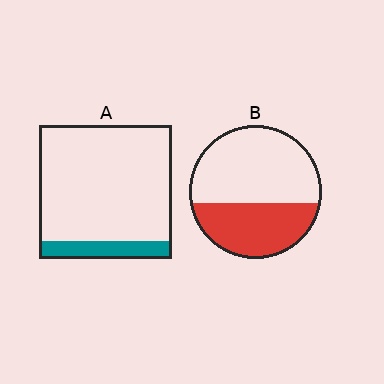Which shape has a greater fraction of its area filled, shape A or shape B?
Shape B.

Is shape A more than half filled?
No.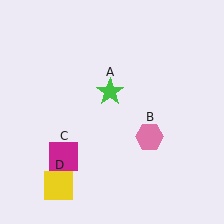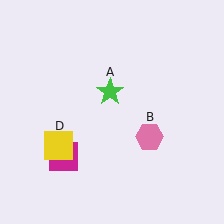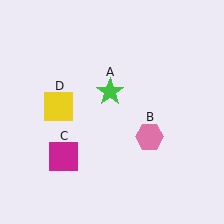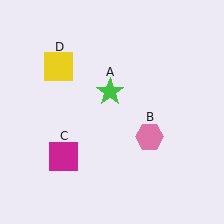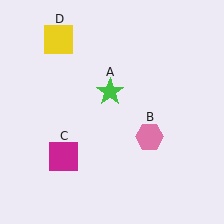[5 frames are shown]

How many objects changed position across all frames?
1 object changed position: yellow square (object D).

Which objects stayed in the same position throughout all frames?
Green star (object A) and pink hexagon (object B) and magenta square (object C) remained stationary.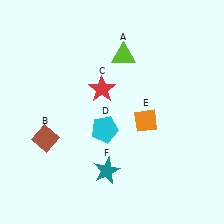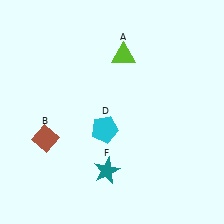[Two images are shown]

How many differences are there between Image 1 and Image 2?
There are 2 differences between the two images.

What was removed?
The red star (C), the orange diamond (E) were removed in Image 2.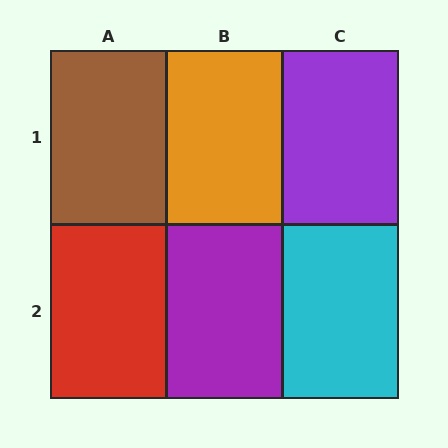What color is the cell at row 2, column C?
Cyan.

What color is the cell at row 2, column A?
Red.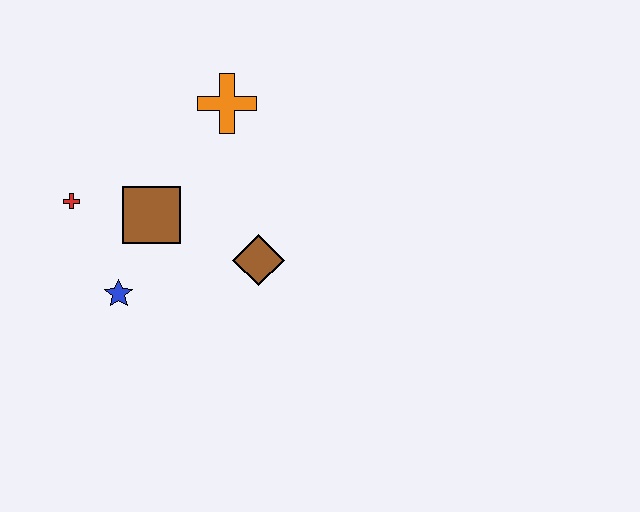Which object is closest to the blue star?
The brown square is closest to the blue star.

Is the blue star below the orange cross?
Yes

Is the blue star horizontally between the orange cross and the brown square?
No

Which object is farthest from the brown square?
The orange cross is farthest from the brown square.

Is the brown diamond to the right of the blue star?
Yes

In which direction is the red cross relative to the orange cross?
The red cross is to the left of the orange cross.